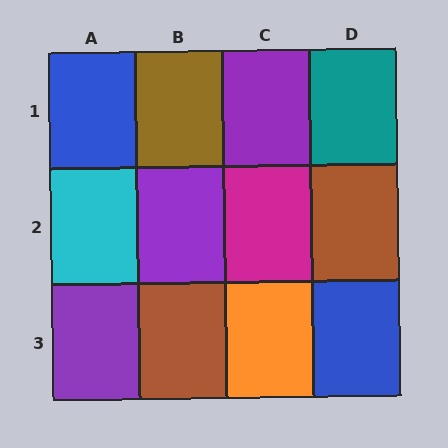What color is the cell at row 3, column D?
Blue.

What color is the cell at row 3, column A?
Purple.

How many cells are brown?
3 cells are brown.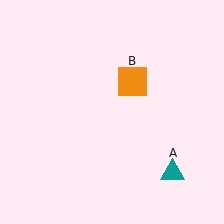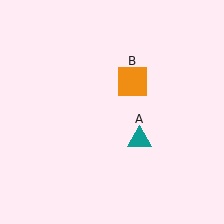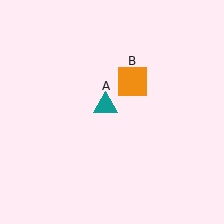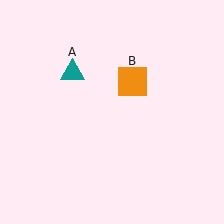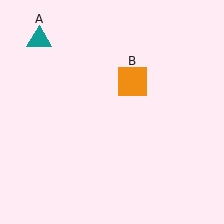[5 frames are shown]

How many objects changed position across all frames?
1 object changed position: teal triangle (object A).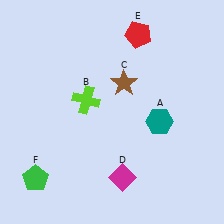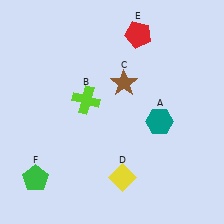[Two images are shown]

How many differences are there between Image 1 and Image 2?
There is 1 difference between the two images.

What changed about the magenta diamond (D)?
In Image 1, D is magenta. In Image 2, it changed to yellow.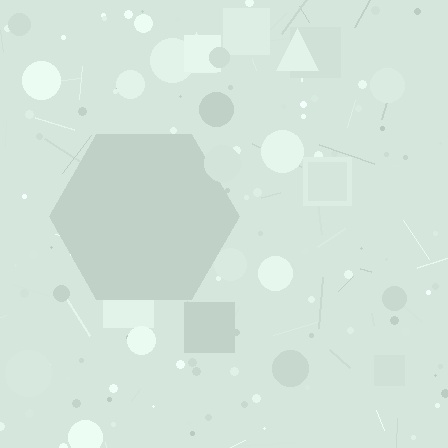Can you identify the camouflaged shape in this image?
The camouflaged shape is a hexagon.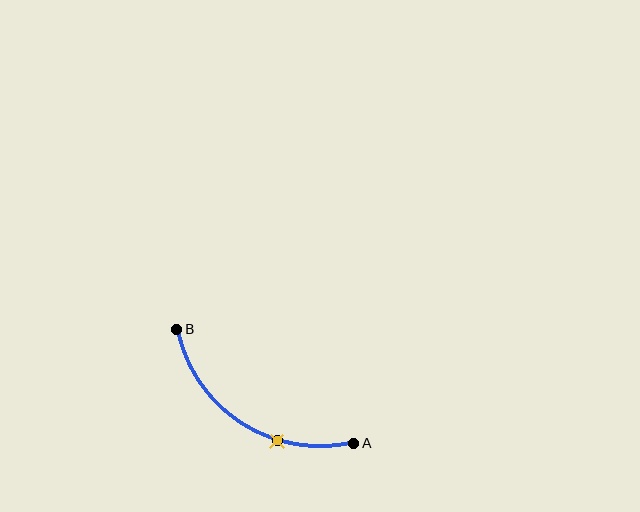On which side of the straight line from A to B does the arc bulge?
The arc bulges below the straight line connecting A and B.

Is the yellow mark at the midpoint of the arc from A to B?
No. The yellow mark lies on the arc but is closer to endpoint A. The arc midpoint would be at the point on the curve equidistant along the arc from both A and B.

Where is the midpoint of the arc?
The arc midpoint is the point on the curve farthest from the straight line joining A and B. It sits below that line.